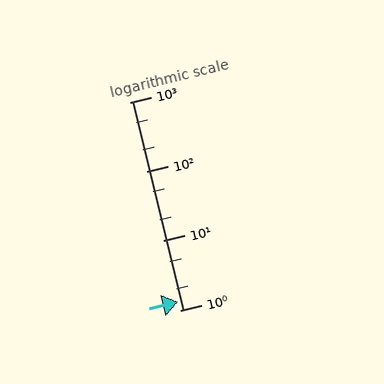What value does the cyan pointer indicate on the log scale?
The pointer indicates approximately 1.3.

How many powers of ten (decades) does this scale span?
The scale spans 3 decades, from 1 to 1000.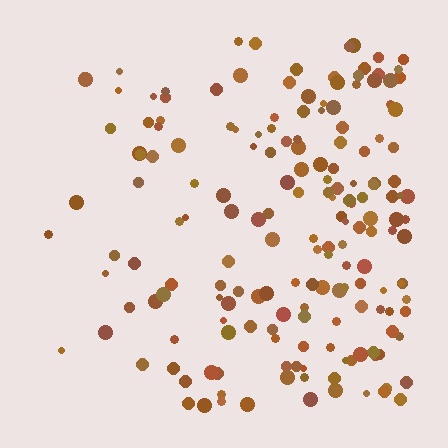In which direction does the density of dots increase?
From left to right, with the right side densest.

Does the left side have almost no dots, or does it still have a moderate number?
Still a moderate number, just noticeably fewer than the right.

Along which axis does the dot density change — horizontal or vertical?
Horizontal.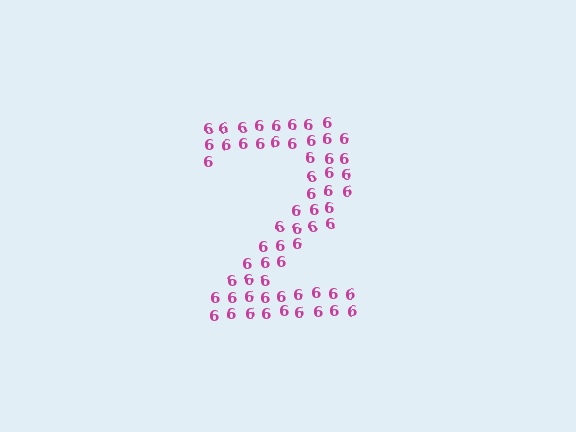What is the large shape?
The large shape is the digit 2.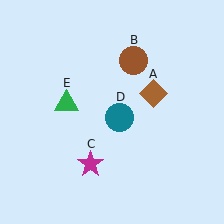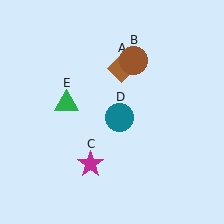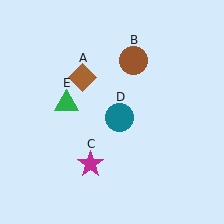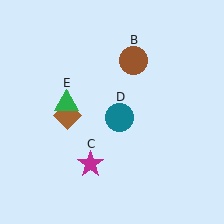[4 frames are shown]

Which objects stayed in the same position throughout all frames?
Brown circle (object B) and magenta star (object C) and teal circle (object D) and green triangle (object E) remained stationary.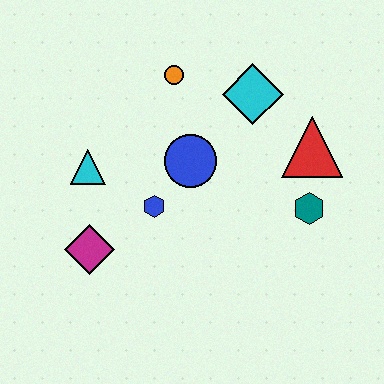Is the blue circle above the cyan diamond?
No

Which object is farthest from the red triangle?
The magenta diamond is farthest from the red triangle.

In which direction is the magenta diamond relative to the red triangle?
The magenta diamond is to the left of the red triangle.